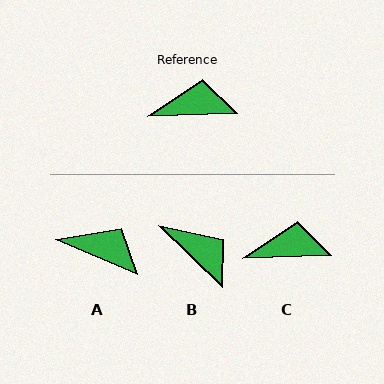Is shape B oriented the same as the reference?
No, it is off by about 46 degrees.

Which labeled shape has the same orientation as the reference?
C.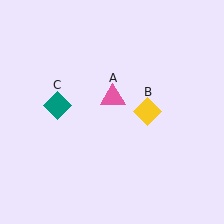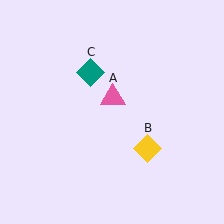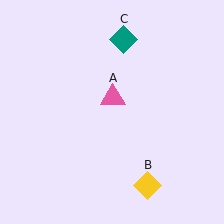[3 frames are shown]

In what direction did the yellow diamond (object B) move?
The yellow diamond (object B) moved down.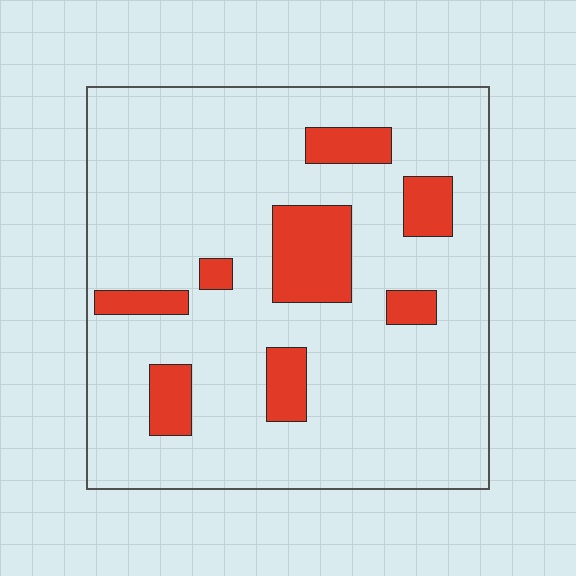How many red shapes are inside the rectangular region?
8.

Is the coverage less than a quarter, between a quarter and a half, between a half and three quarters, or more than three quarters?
Less than a quarter.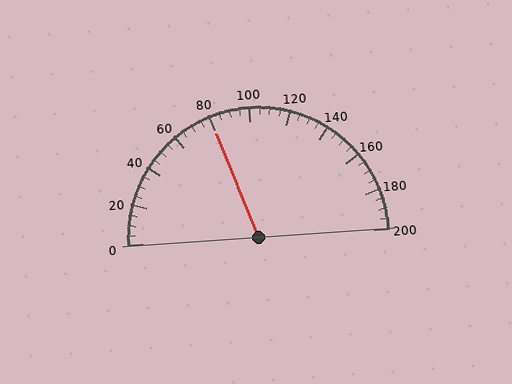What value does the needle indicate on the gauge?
The needle indicates approximately 80.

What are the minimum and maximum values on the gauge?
The gauge ranges from 0 to 200.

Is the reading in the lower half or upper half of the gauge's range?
The reading is in the lower half of the range (0 to 200).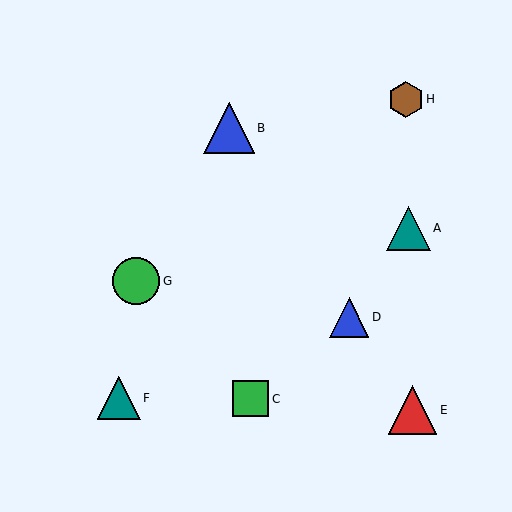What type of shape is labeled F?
Shape F is a teal triangle.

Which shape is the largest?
The blue triangle (labeled B) is the largest.